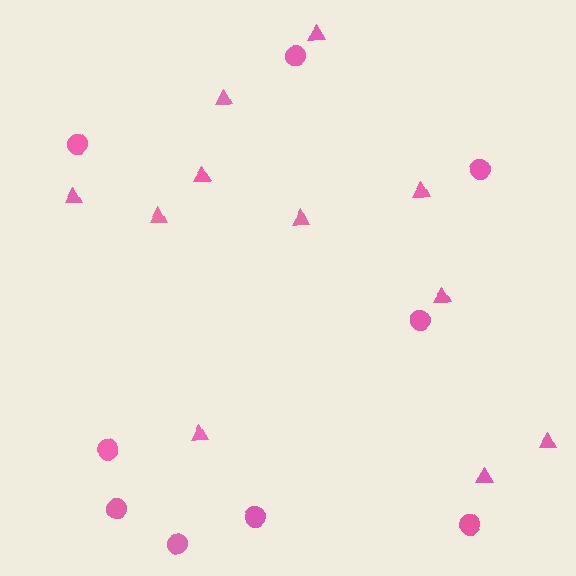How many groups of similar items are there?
There are 2 groups: one group of circles (9) and one group of triangles (11).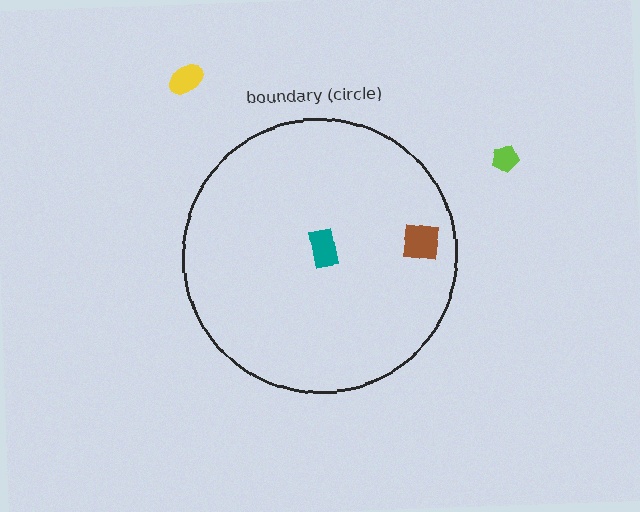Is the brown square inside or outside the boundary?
Inside.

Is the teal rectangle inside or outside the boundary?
Inside.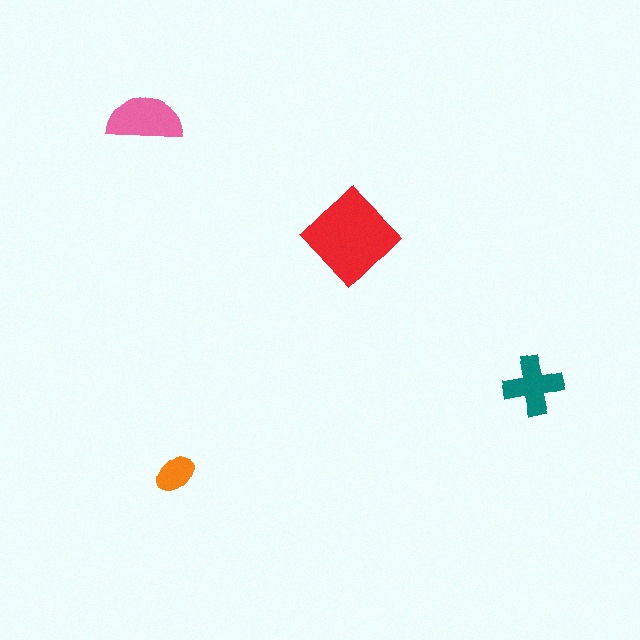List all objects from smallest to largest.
The orange ellipse, the teal cross, the pink semicircle, the red diamond.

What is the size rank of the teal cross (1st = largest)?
3rd.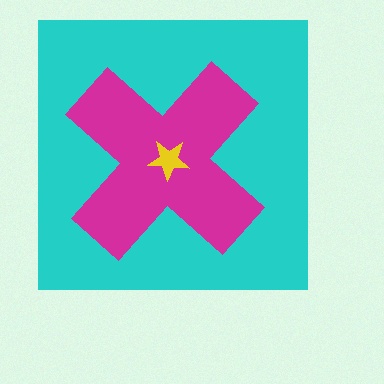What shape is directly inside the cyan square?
The magenta cross.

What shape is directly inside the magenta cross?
The yellow star.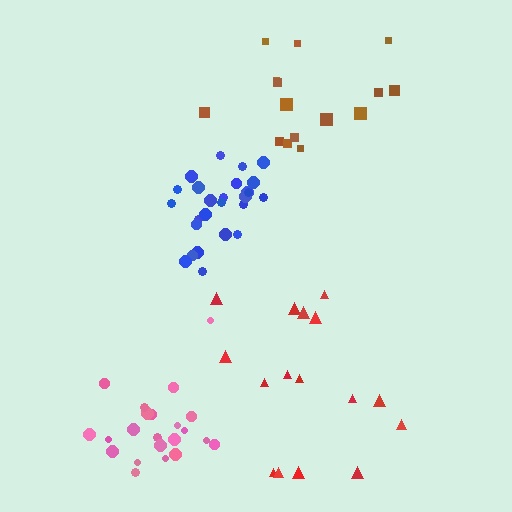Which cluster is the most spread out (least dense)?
Red.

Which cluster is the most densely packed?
Blue.